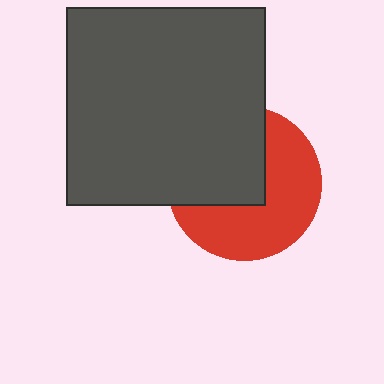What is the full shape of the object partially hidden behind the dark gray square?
The partially hidden object is a red circle.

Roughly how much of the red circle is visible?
About half of it is visible (roughly 55%).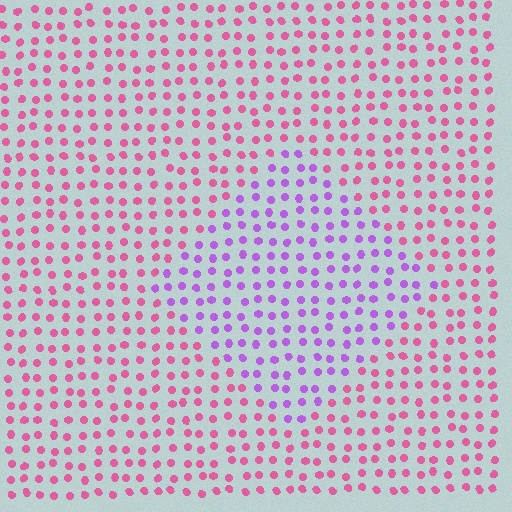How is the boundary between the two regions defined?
The boundary is defined purely by a slight shift in hue (about 48 degrees). Spacing, size, and orientation are identical on both sides.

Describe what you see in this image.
The image is filled with small pink elements in a uniform arrangement. A diamond-shaped region is visible where the elements are tinted to a slightly different hue, forming a subtle color boundary.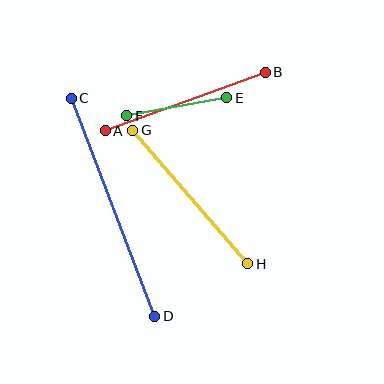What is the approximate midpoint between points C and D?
The midpoint is at approximately (113, 207) pixels.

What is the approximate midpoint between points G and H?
The midpoint is at approximately (190, 197) pixels.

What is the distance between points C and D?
The distance is approximately 233 pixels.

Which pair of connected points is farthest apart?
Points C and D are farthest apart.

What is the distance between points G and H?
The distance is approximately 176 pixels.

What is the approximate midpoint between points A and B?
The midpoint is at approximately (185, 101) pixels.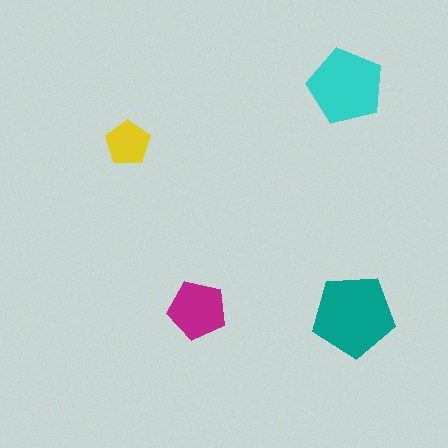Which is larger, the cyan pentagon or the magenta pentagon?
The cyan one.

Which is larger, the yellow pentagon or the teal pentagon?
The teal one.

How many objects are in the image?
There are 4 objects in the image.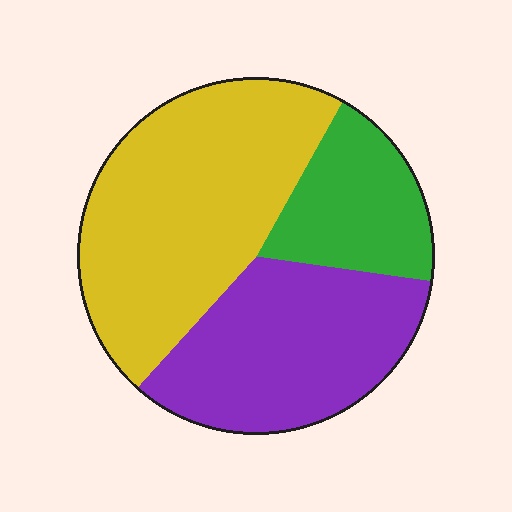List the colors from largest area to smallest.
From largest to smallest: yellow, purple, green.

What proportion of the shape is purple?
Purple covers about 35% of the shape.